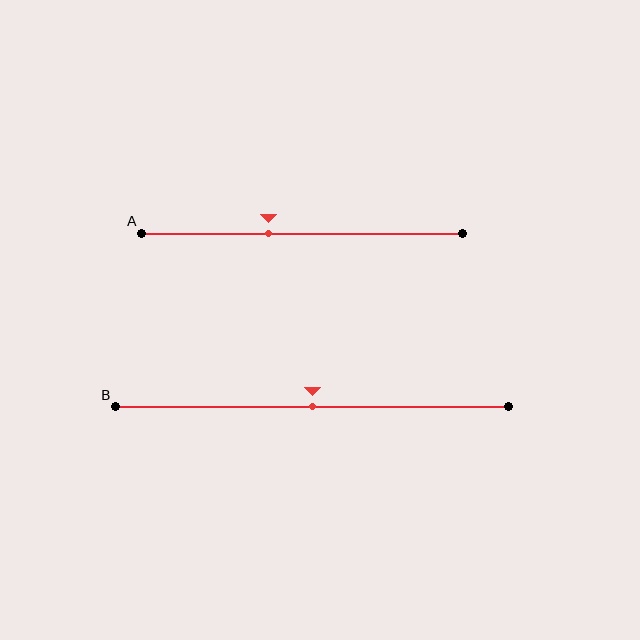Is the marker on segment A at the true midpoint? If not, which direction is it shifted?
No, the marker on segment A is shifted to the left by about 10% of the segment length.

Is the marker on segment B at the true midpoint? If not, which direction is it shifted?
Yes, the marker on segment B is at the true midpoint.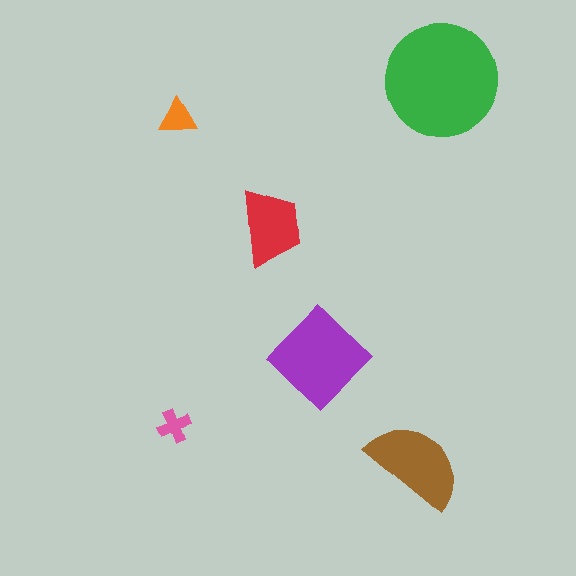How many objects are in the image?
There are 6 objects in the image.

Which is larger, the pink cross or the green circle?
The green circle.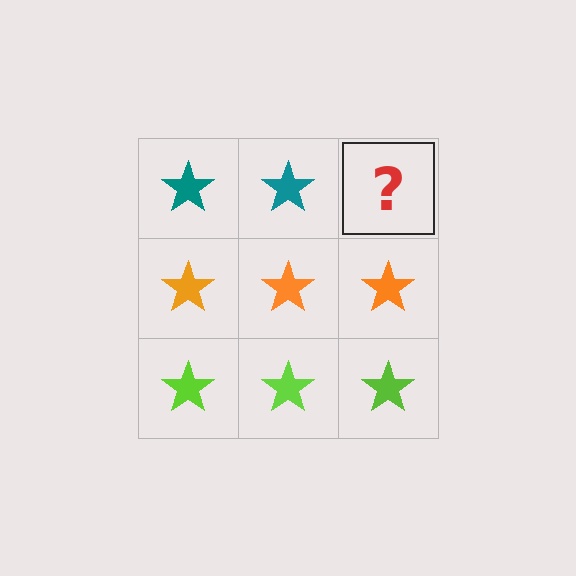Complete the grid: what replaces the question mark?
The question mark should be replaced with a teal star.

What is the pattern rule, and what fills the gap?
The rule is that each row has a consistent color. The gap should be filled with a teal star.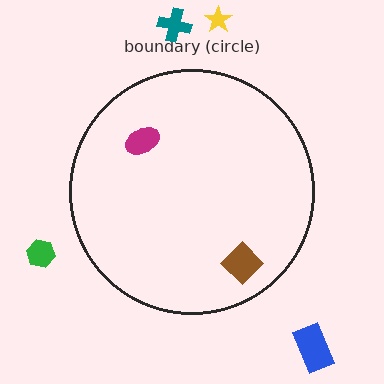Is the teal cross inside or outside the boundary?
Outside.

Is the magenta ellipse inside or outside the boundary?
Inside.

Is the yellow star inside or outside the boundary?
Outside.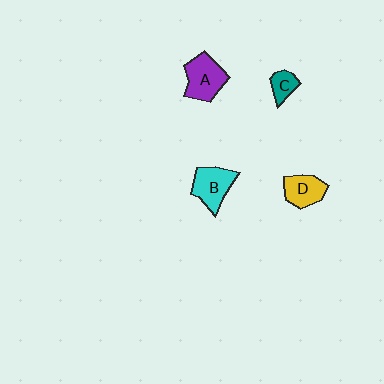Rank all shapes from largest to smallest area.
From largest to smallest: A (purple), B (cyan), D (yellow), C (teal).